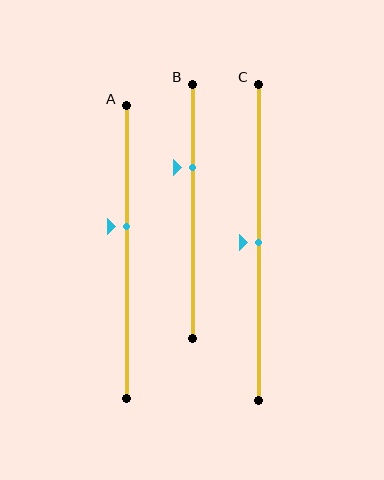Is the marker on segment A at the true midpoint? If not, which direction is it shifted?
No, the marker on segment A is shifted upward by about 9% of the segment length.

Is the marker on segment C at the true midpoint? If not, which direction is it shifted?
Yes, the marker on segment C is at the true midpoint.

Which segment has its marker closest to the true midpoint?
Segment C has its marker closest to the true midpoint.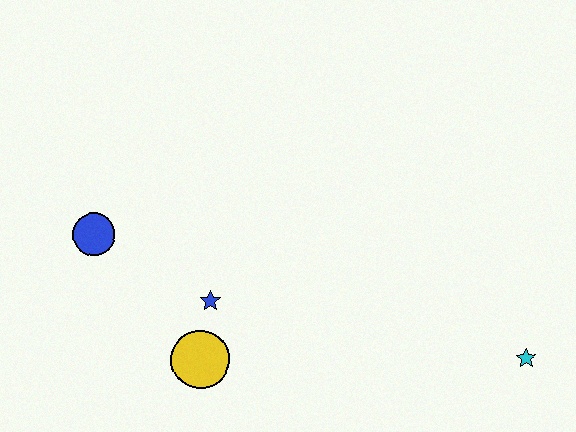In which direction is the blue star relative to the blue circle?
The blue star is to the right of the blue circle.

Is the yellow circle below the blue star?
Yes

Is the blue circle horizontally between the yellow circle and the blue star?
No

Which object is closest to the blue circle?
The blue star is closest to the blue circle.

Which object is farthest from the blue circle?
The cyan star is farthest from the blue circle.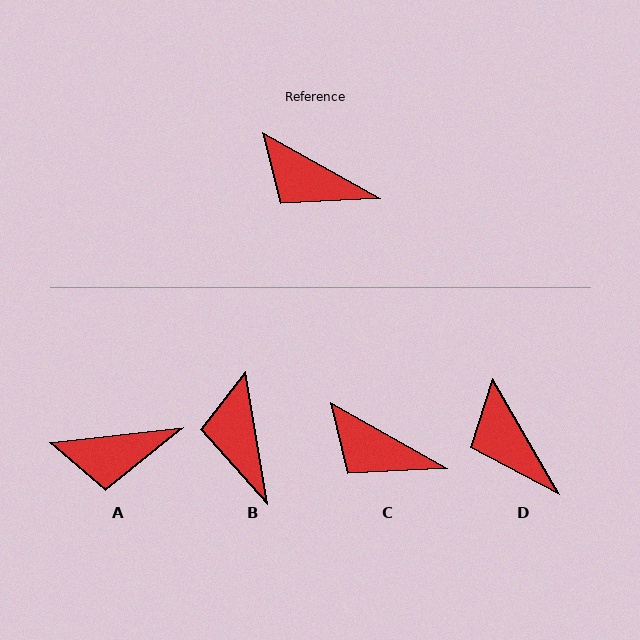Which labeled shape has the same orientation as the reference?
C.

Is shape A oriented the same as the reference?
No, it is off by about 35 degrees.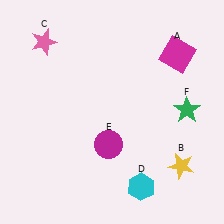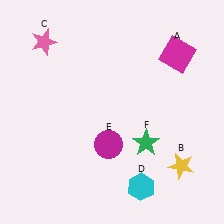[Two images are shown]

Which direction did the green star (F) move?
The green star (F) moved left.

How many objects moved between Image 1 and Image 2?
1 object moved between the two images.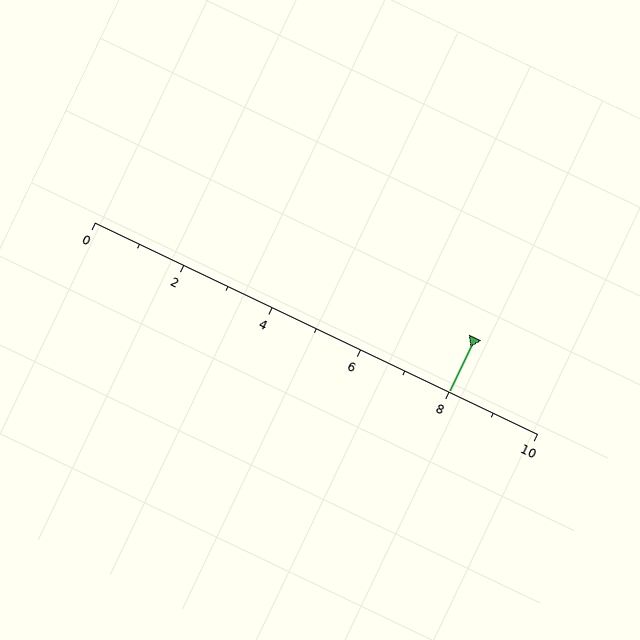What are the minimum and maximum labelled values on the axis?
The axis runs from 0 to 10.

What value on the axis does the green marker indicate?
The marker indicates approximately 8.